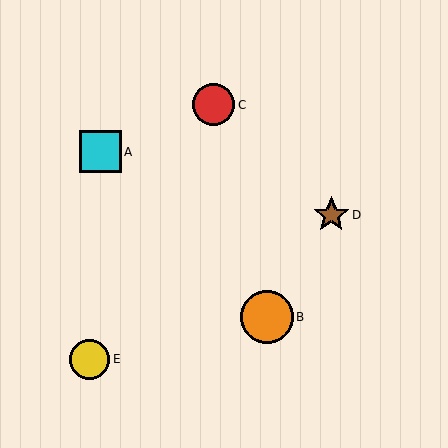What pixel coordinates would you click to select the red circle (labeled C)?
Click at (213, 105) to select the red circle C.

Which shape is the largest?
The orange circle (labeled B) is the largest.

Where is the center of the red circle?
The center of the red circle is at (213, 105).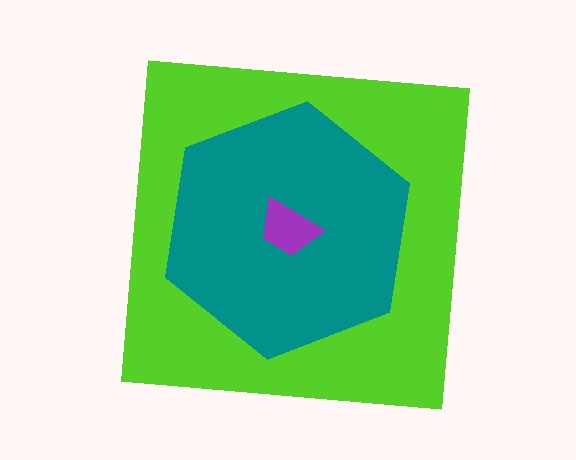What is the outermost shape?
The lime square.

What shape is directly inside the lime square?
The teal hexagon.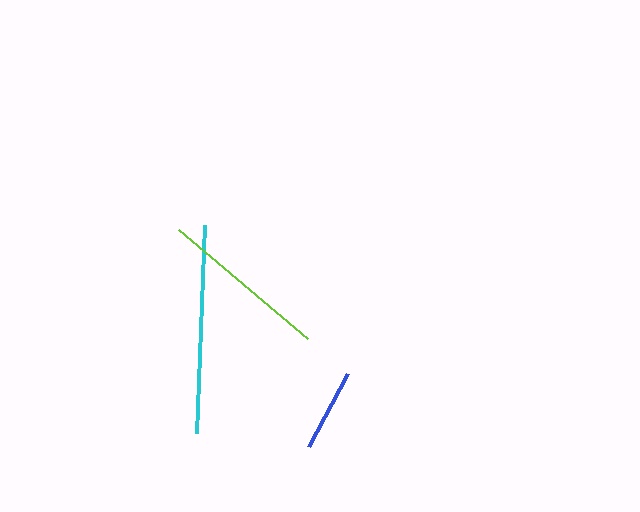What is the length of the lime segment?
The lime segment is approximately 169 pixels long.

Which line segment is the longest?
The cyan line is the longest at approximately 208 pixels.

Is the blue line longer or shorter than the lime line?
The lime line is longer than the blue line.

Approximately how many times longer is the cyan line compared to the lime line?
The cyan line is approximately 1.2 times the length of the lime line.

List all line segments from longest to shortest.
From longest to shortest: cyan, lime, blue.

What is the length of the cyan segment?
The cyan segment is approximately 208 pixels long.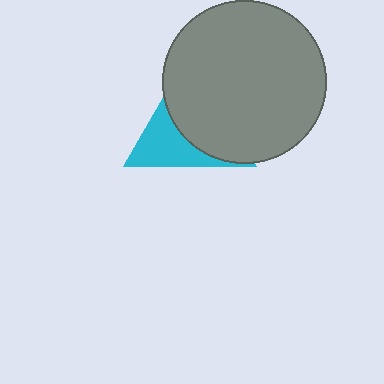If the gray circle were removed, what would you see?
You would see the complete cyan triangle.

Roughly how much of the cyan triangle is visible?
A small part of it is visible (roughly 40%).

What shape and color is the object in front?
The object in front is a gray circle.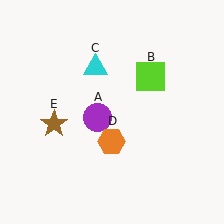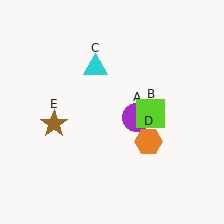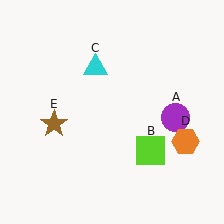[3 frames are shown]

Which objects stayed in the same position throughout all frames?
Cyan triangle (object C) and brown star (object E) remained stationary.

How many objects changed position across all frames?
3 objects changed position: purple circle (object A), lime square (object B), orange hexagon (object D).